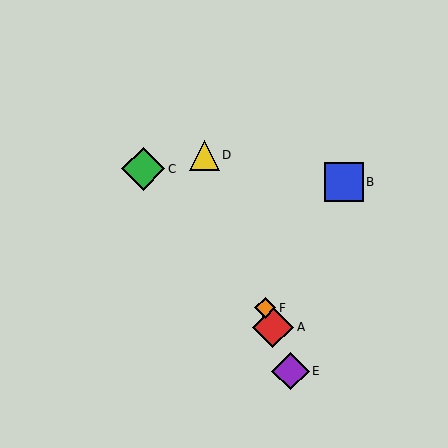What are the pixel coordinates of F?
Object F is at (265, 308).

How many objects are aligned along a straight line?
4 objects (A, D, E, F) are aligned along a straight line.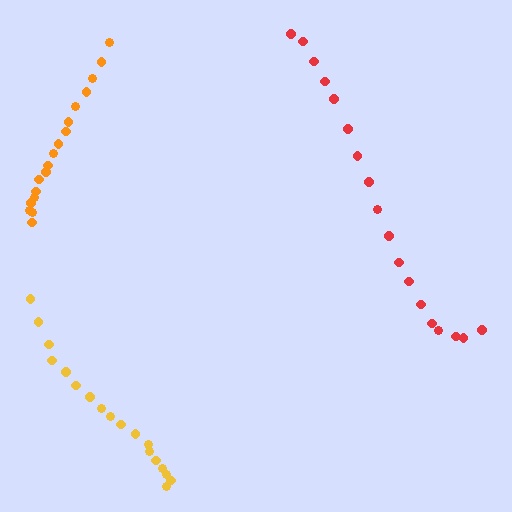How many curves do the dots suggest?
There are 3 distinct paths.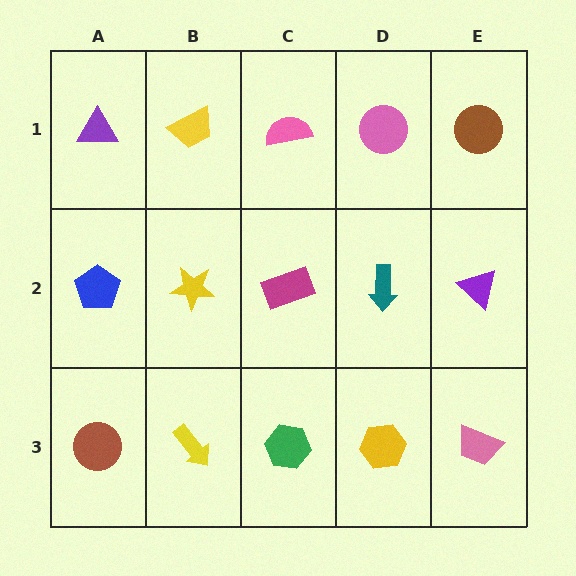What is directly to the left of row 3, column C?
A yellow arrow.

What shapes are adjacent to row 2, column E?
A brown circle (row 1, column E), a pink trapezoid (row 3, column E), a teal arrow (row 2, column D).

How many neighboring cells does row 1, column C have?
3.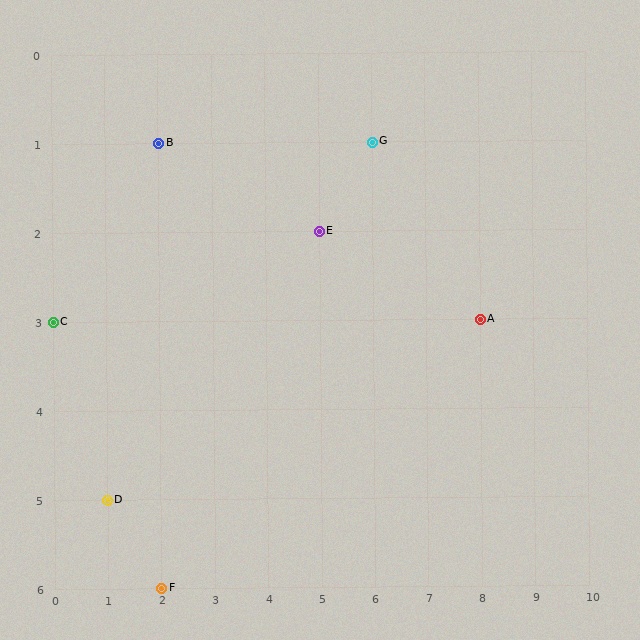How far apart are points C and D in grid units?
Points C and D are 1 column and 2 rows apart (about 2.2 grid units diagonally).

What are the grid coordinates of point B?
Point B is at grid coordinates (2, 1).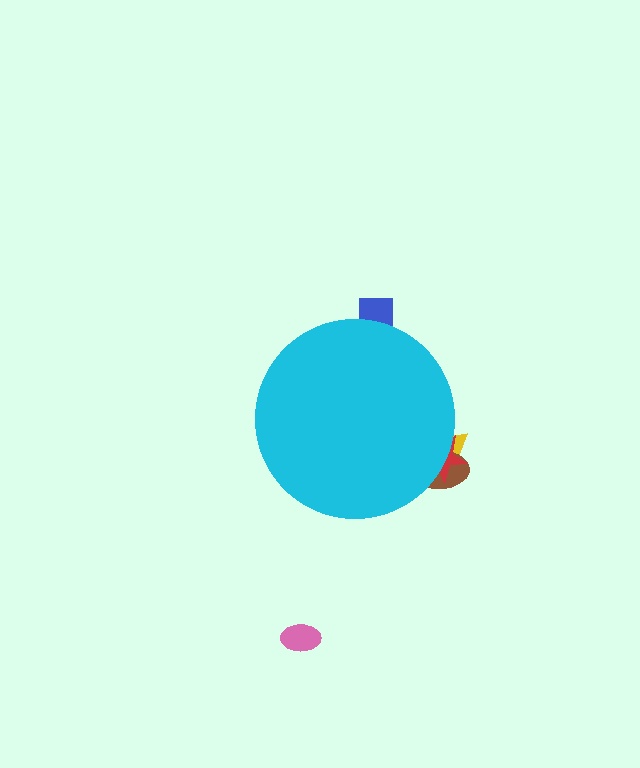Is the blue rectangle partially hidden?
Yes, the blue rectangle is partially hidden behind the cyan circle.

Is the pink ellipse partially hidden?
No, the pink ellipse is fully visible.